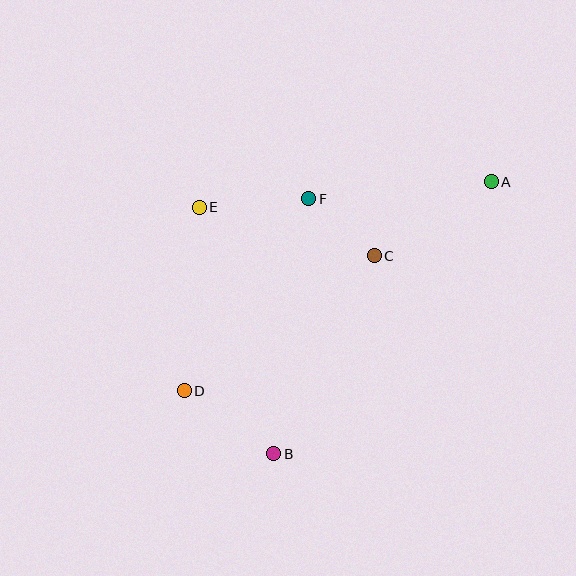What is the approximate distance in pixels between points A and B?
The distance between A and B is approximately 348 pixels.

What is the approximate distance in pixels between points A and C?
The distance between A and C is approximately 139 pixels.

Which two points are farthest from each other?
Points A and D are farthest from each other.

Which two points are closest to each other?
Points C and F are closest to each other.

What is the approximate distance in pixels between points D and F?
The distance between D and F is approximately 228 pixels.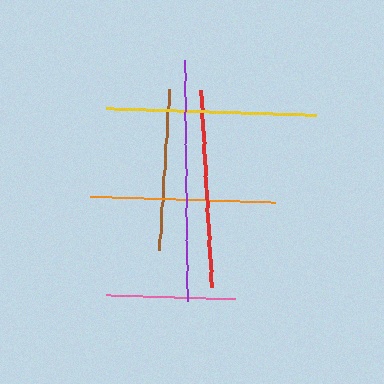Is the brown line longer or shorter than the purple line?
The purple line is longer than the brown line.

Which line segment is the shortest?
The pink line is the shortest at approximately 129 pixels.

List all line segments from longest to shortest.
From longest to shortest: purple, yellow, red, orange, brown, pink.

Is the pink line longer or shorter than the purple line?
The purple line is longer than the pink line.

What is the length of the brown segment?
The brown segment is approximately 161 pixels long.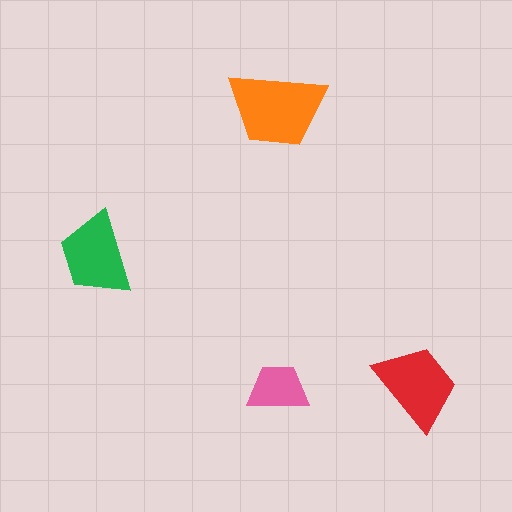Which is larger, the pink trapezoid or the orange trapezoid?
The orange one.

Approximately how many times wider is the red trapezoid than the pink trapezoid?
About 1.5 times wider.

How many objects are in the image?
There are 4 objects in the image.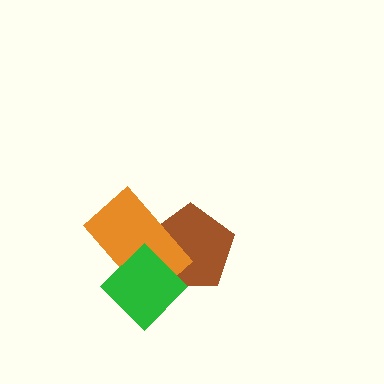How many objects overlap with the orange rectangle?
2 objects overlap with the orange rectangle.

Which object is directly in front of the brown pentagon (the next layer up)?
The orange rectangle is directly in front of the brown pentagon.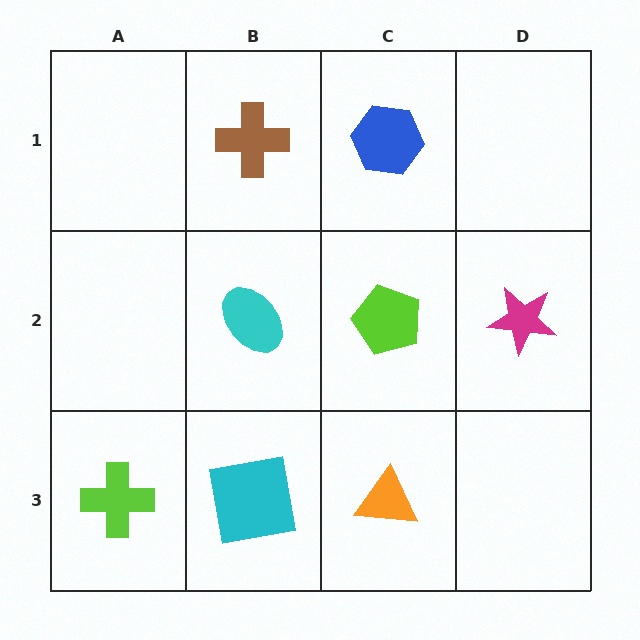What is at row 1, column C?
A blue hexagon.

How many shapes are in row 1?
2 shapes.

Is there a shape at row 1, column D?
No, that cell is empty.